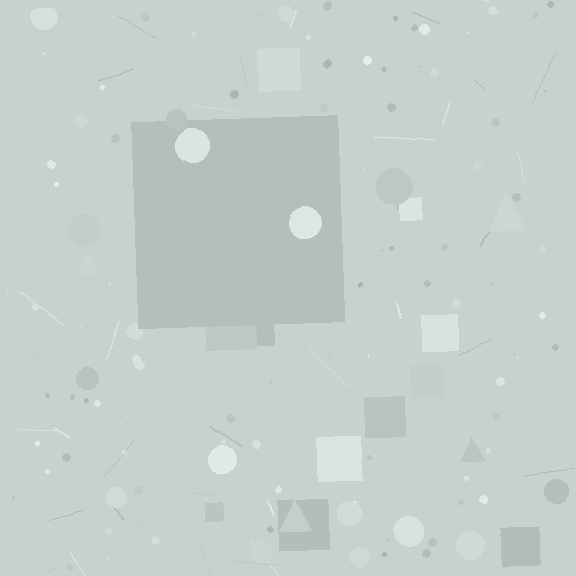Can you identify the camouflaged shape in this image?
The camouflaged shape is a square.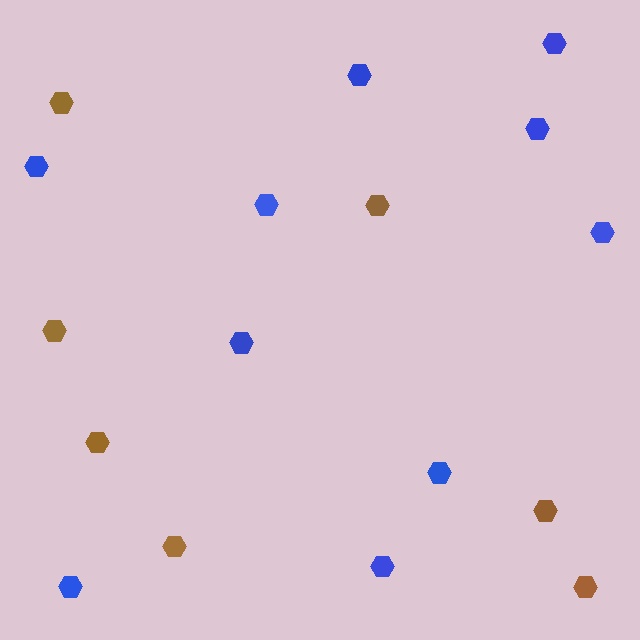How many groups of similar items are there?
There are 2 groups: one group of brown hexagons (7) and one group of blue hexagons (10).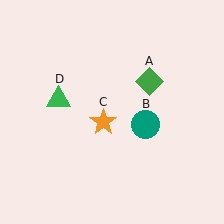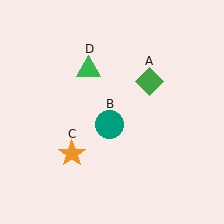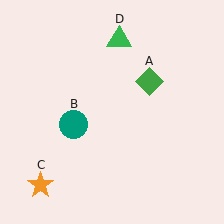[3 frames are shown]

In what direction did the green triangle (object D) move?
The green triangle (object D) moved up and to the right.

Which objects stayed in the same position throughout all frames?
Green diamond (object A) remained stationary.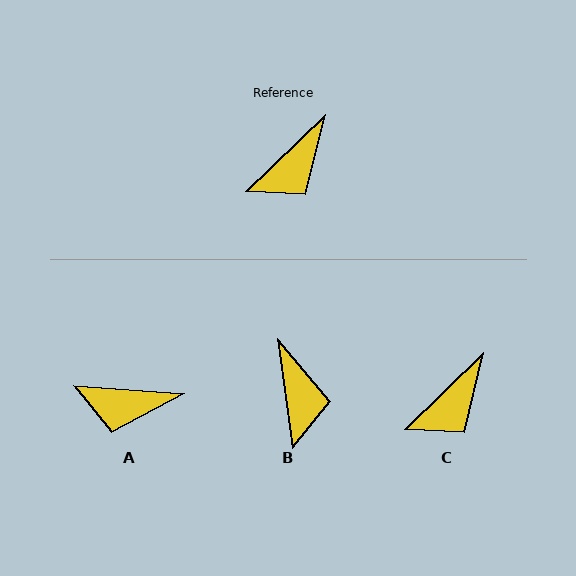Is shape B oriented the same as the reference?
No, it is off by about 54 degrees.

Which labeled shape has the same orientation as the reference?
C.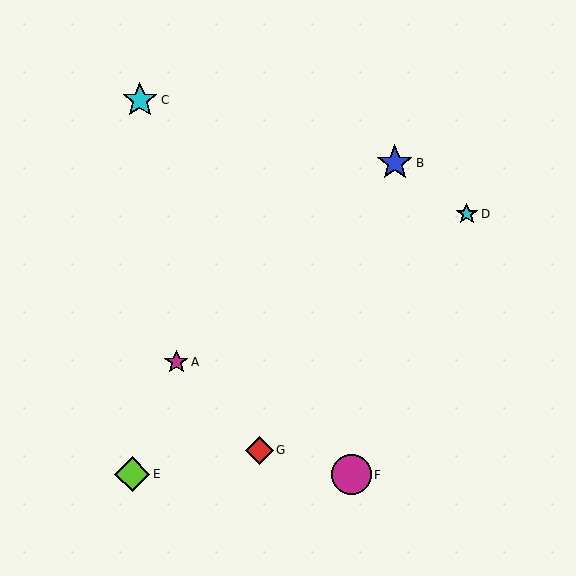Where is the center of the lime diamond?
The center of the lime diamond is at (132, 474).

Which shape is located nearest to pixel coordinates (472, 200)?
The cyan star (labeled D) at (467, 214) is nearest to that location.